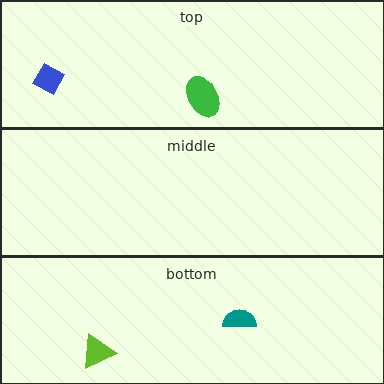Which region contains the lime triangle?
The bottom region.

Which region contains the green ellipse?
The top region.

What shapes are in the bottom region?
The lime triangle, the teal semicircle.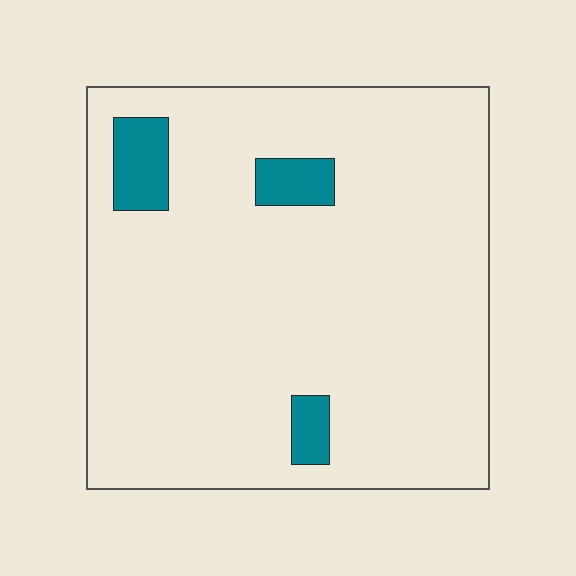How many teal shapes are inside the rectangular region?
3.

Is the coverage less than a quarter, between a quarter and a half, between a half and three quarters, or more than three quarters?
Less than a quarter.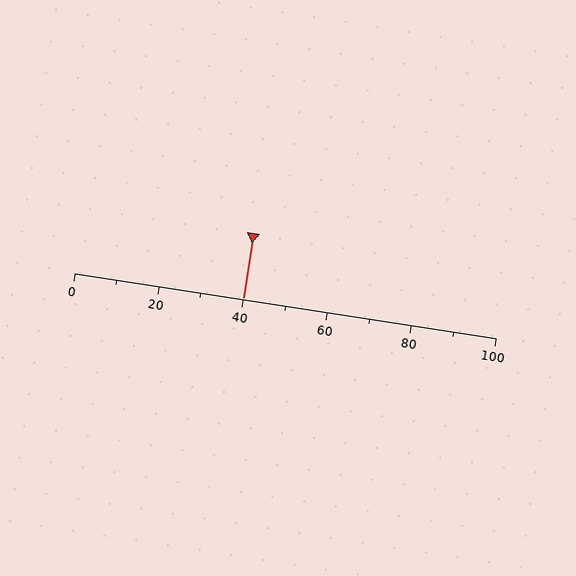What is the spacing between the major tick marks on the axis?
The major ticks are spaced 20 apart.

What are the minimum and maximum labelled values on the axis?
The axis runs from 0 to 100.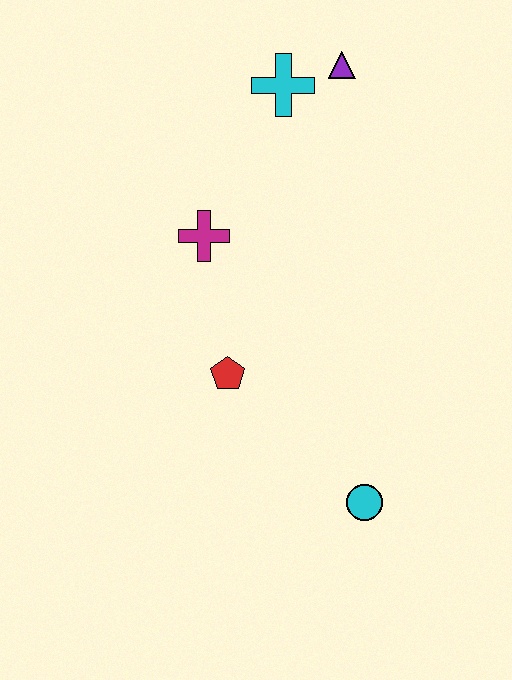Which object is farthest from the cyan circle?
The purple triangle is farthest from the cyan circle.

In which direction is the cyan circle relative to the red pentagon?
The cyan circle is to the right of the red pentagon.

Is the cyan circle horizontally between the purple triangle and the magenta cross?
No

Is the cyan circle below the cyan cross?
Yes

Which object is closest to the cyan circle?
The red pentagon is closest to the cyan circle.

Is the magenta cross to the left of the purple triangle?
Yes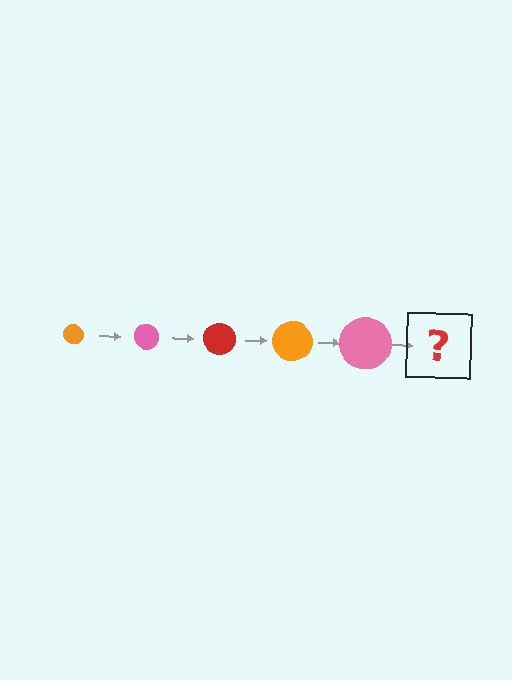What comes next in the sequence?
The next element should be a red circle, larger than the previous one.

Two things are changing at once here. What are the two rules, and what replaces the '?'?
The two rules are that the circle grows larger each step and the color cycles through orange, pink, and red. The '?' should be a red circle, larger than the previous one.